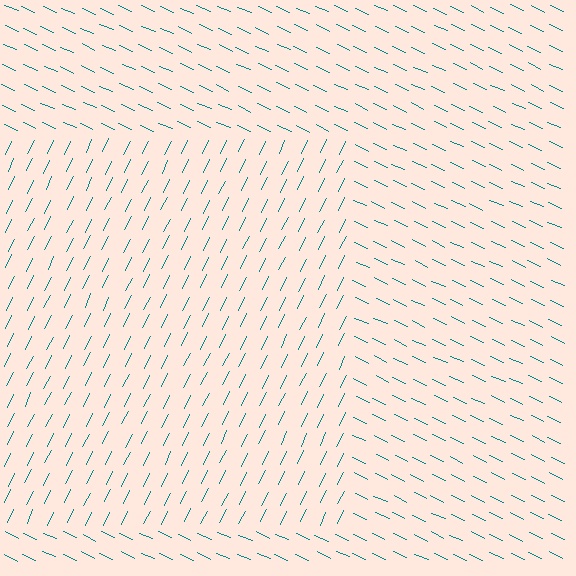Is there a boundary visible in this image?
Yes, there is a texture boundary formed by a change in line orientation.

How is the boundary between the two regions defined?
The boundary is defined purely by a change in line orientation (approximately 89 degrees difference). All lines are the same color and thickness.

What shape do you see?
I see a rectangle.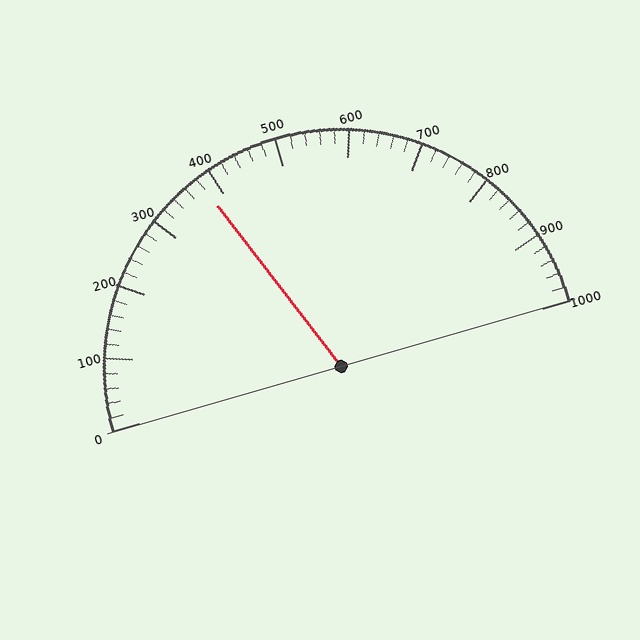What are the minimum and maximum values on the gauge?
The gauge ranges from 0 to 1000.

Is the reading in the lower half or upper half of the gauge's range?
The reading is in the lower half of the range (0 to 1000).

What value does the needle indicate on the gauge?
The needle indicates approximately 380.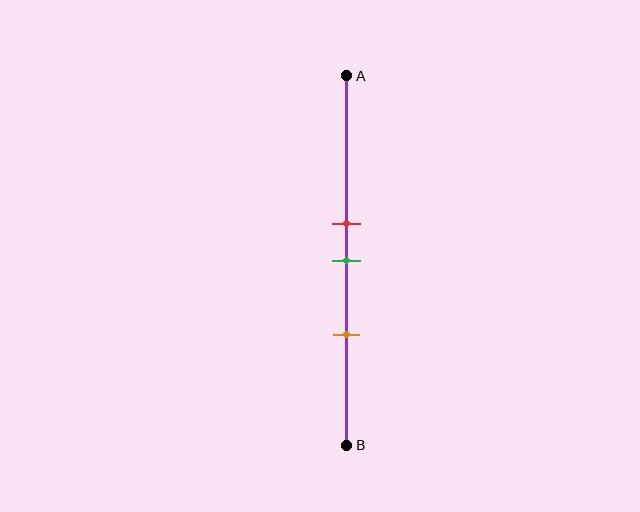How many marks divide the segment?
There are 3 marks dividing the segment.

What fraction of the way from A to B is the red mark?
The red mark is approximately 40% (0.4) of the way from A to B.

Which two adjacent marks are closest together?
The red and green marks are the closest adjacent pair.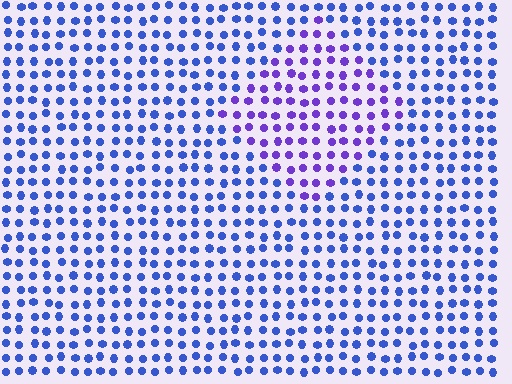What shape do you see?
I see a diamond.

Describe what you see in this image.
The image is filled with small blue elements in a uniform arrangement. A diamond-shaped region is visible where the elements are tinted to a slightly different hue, forming a subtle color boundary.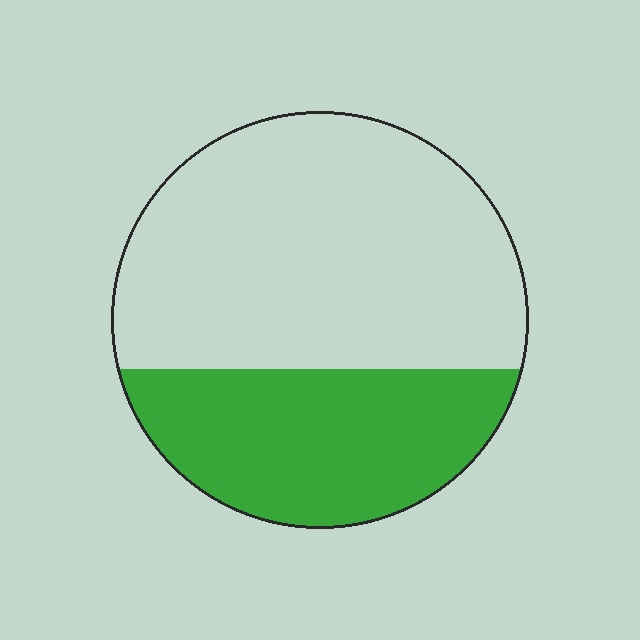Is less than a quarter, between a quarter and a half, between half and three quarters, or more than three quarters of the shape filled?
Between a quarter and a half.